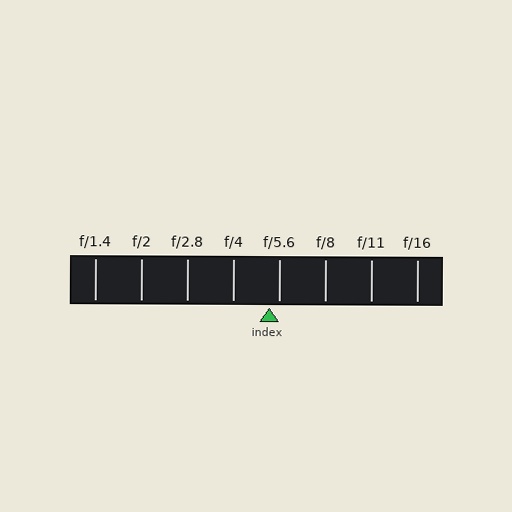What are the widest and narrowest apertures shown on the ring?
The widest aperture shown is f/1.4 and the narrowest is f/16.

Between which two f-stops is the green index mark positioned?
The index mark is between f/4 and f/5.6.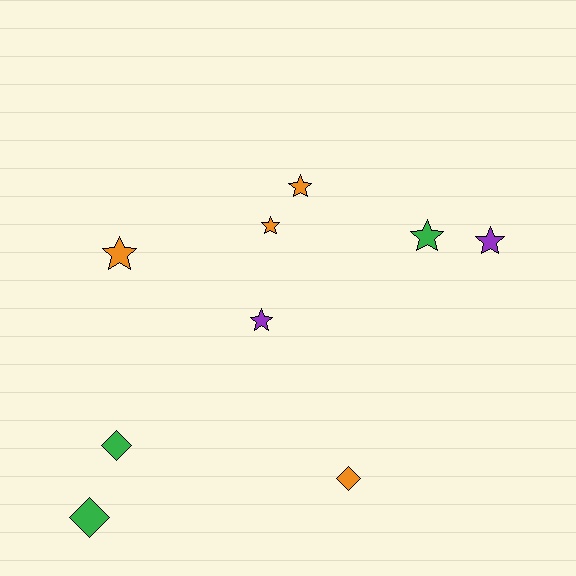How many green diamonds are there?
There are 2 green diamonds.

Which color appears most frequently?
Orange, with 4 objects.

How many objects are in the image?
There are 9 objects.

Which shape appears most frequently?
Star, with 6 objects.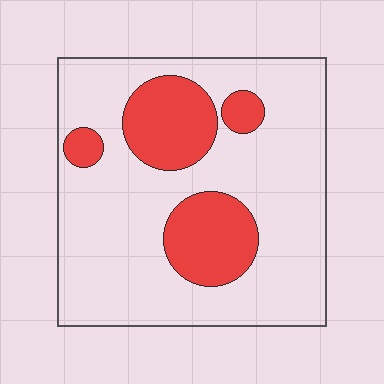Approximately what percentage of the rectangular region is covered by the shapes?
Approximately 25%.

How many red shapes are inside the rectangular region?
4.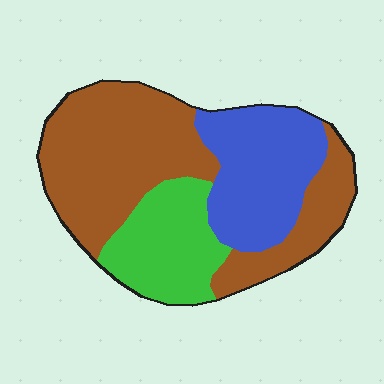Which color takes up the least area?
Green, at roughly 20%.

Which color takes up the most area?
Brown, at roughly 50%.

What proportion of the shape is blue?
Blue takes up about one quarter (1/4) of the shape.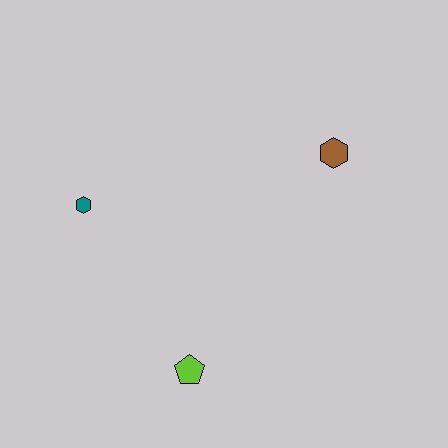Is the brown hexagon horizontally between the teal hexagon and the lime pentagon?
No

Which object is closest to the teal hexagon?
The lime pentagon is closest to the teal hexagon.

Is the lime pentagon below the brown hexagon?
Yes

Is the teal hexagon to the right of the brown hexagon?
No